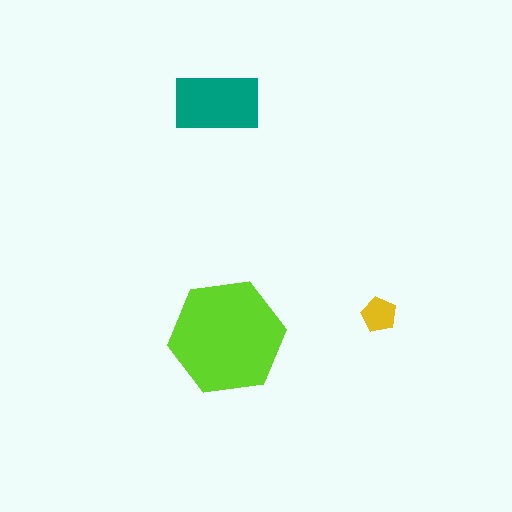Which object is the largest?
The lime hexagon.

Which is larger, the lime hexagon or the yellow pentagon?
The lime hexagon.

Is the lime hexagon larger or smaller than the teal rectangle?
Larger.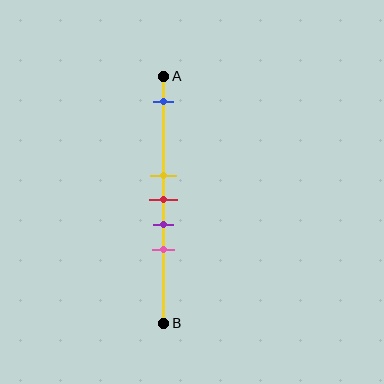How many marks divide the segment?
There are 5 marks dividing the segment.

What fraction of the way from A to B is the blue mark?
The blue mark is approximately 10% (0.1) of the way from A to B.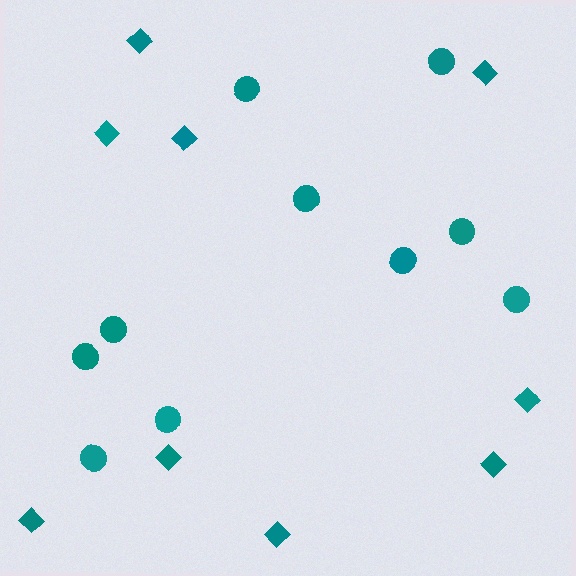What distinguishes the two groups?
There are 2 groups: one group of circles (10) and one group of diamonds (9).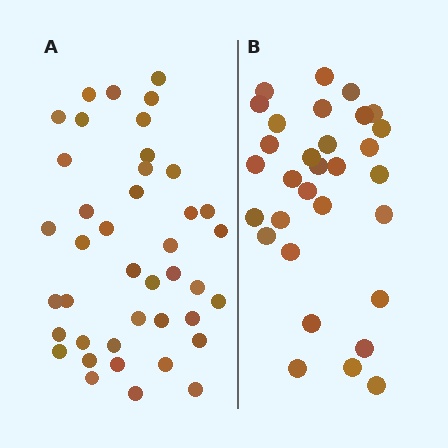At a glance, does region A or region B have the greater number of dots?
Region A (the left region) has more dots.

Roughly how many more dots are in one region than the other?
Region A has roughly 10 or so more dots than region B.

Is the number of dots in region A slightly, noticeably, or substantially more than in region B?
Region A has noticeably more, but not dramatically so. The ratio is roughly 1.3 to 1.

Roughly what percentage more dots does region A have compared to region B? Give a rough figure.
About 30% more.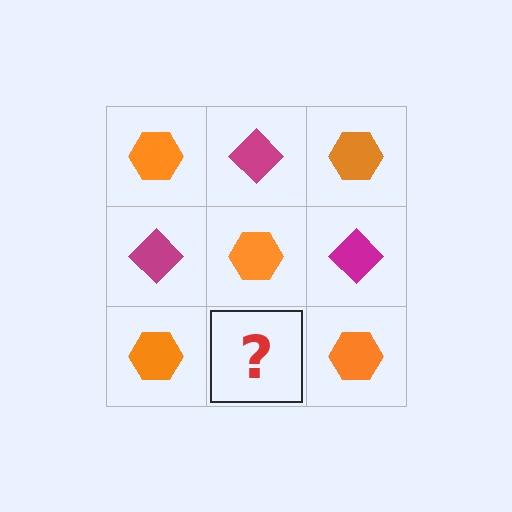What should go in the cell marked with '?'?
The missing cell should contain a magenta diamond.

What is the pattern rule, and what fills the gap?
The rule is that it alternates orange hexagon and magenta diamond in a checkerboard pattern. The gap should be filled with a magenta diamond.